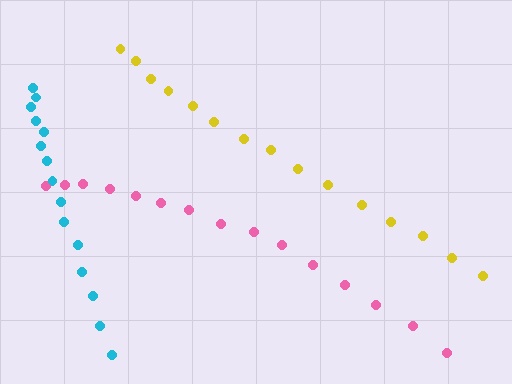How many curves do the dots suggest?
There are 3 distinct paths.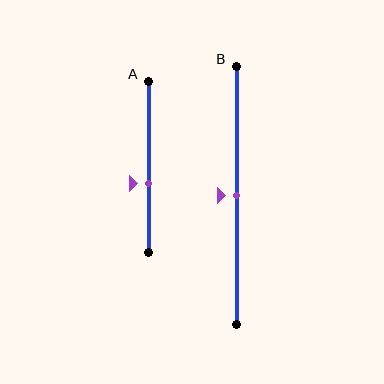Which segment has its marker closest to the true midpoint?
Segment B has its marker closest to the true midpoint.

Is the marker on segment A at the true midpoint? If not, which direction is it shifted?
No, the marker on segment A is shifted downward by about 10% of the segment length.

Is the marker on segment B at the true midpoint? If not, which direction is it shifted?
Yes, the marker on segment B is at the true midpoint.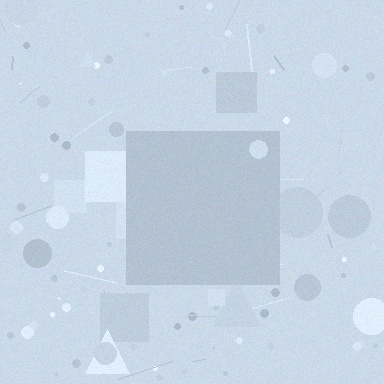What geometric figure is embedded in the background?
A square is embedded in the background.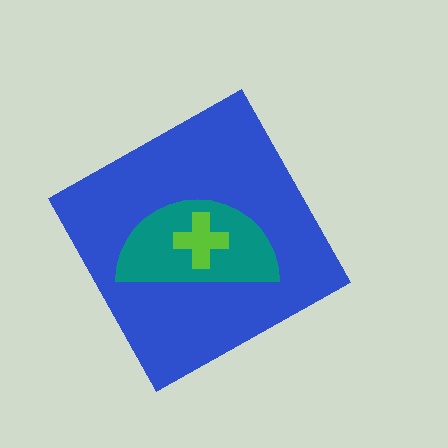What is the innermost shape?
The lime cross.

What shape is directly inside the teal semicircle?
The lime cross.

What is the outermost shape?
The blue diamond.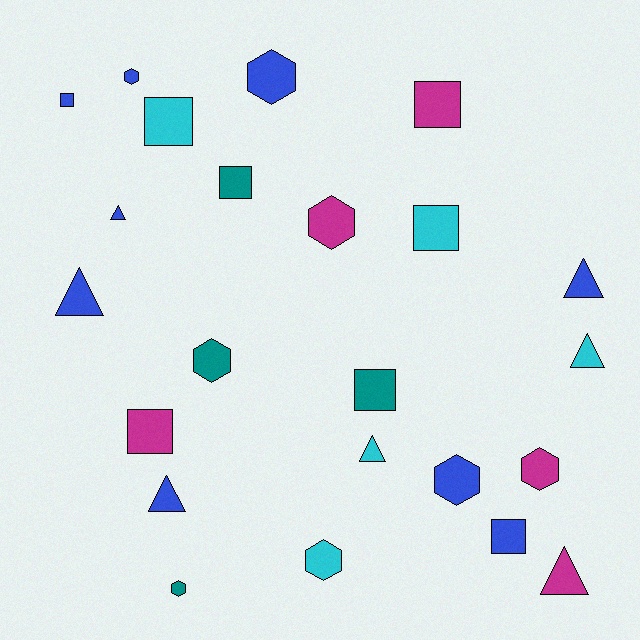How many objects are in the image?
There are 23 objects.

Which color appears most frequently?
Blue, with 9 objects.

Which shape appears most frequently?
Square, with 8 objects.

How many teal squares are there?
There are 2 teal squares.